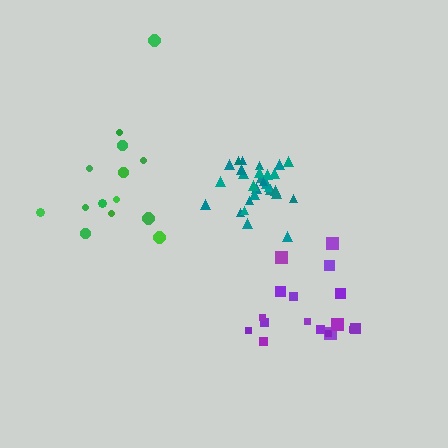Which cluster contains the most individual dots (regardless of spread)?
Teal (29).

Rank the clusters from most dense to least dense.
teal, purple, green.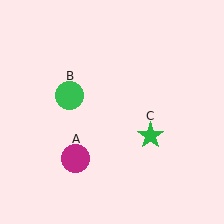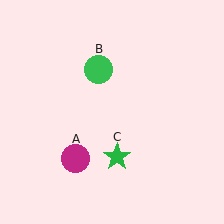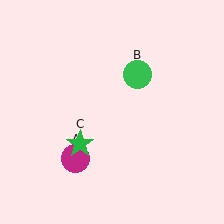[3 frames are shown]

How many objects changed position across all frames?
2 objects changed position: green circle (object B), green star (object C).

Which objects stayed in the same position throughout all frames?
Magenta circle (object A) remained stationary.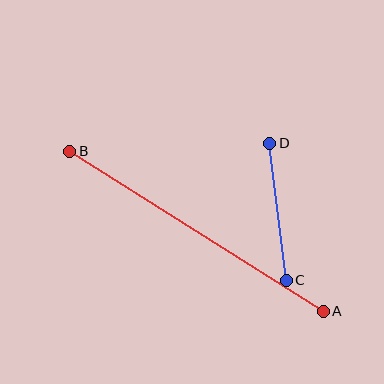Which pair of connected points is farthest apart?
Points A and B are farthest apart.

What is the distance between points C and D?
The distance is approximately 138 pixels.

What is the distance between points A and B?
The distance is approximately 300 pixels.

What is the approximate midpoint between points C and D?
The midpoint is at approximately (278, 212) pixels.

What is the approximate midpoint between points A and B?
The midpoint is at approximately (197, 231) pixels.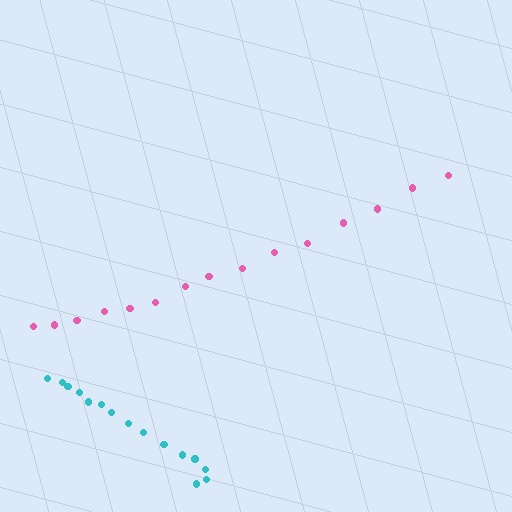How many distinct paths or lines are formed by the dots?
There are 2 distinct paths.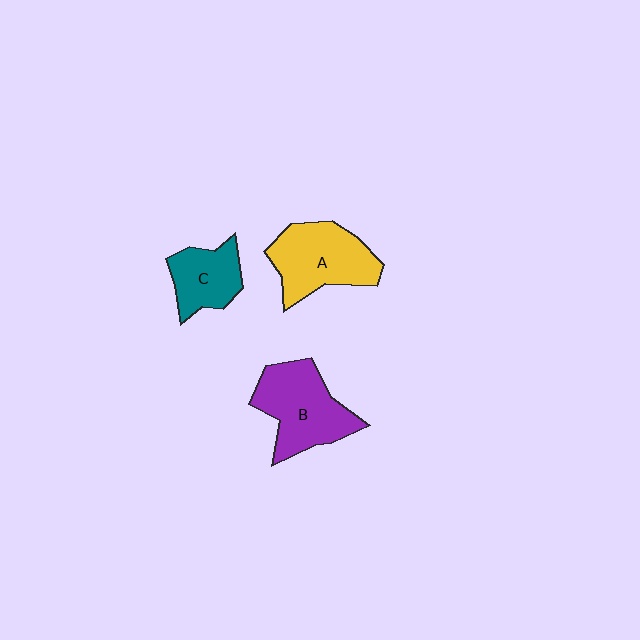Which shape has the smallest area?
Shape C (teal).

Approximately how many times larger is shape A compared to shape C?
Approximately 1.5 times.